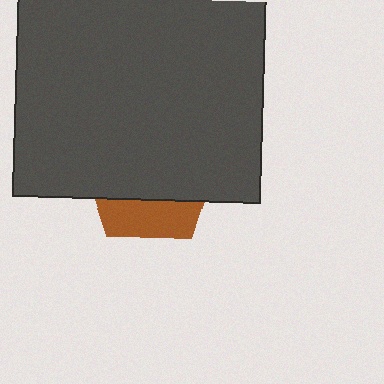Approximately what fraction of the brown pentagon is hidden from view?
Roughly 71% of the brown pentagon is hidden behind the dark gray square.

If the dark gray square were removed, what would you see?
You would see the complete brown pentagon.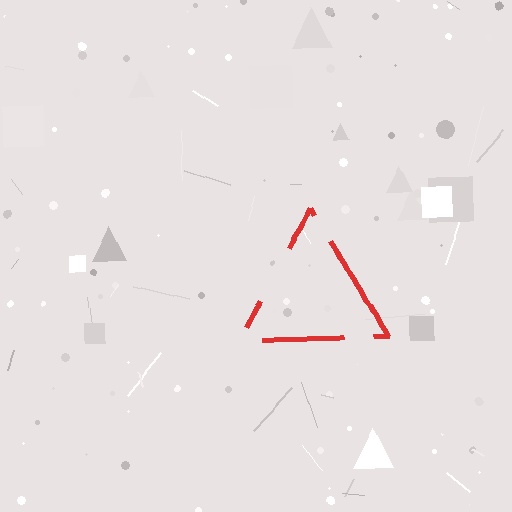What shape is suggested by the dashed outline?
The dashed outline suggests a triangle.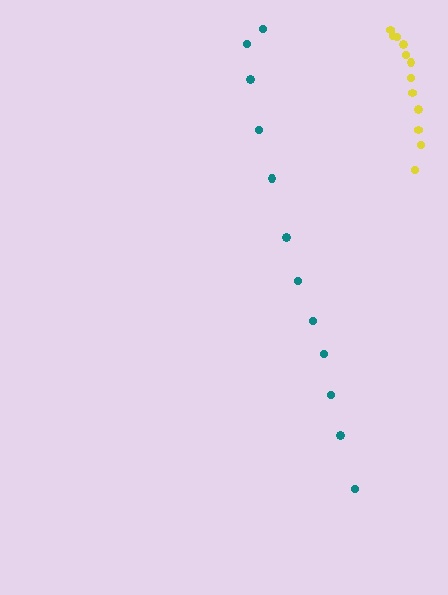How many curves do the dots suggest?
There are 2 distinct paths.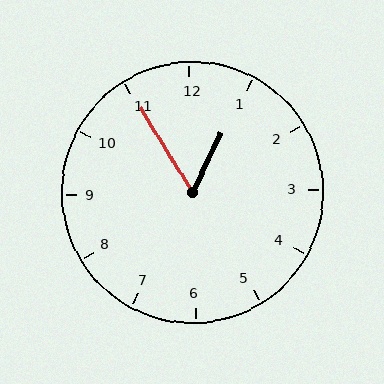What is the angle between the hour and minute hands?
Approximately 58 degrees.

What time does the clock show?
12:55.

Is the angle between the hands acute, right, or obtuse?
It is acute.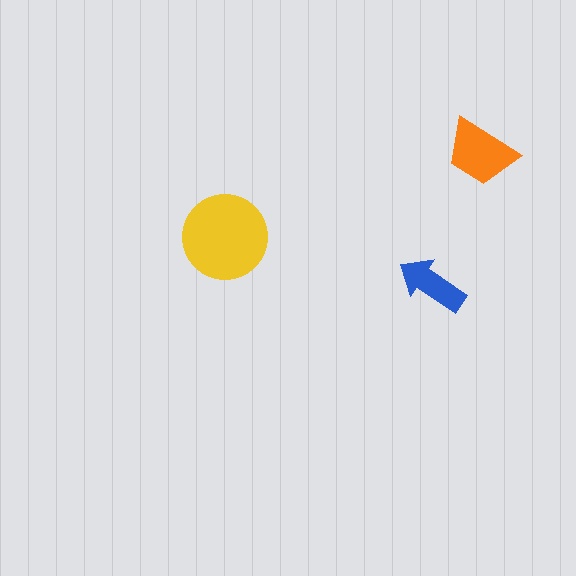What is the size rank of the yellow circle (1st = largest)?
1st.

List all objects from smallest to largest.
The blue arrow, the orange trapezoid, the yellow circle.